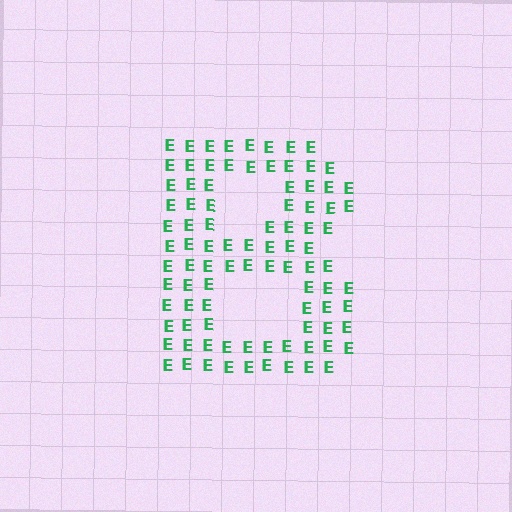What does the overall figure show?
The overall figure shows the letter B.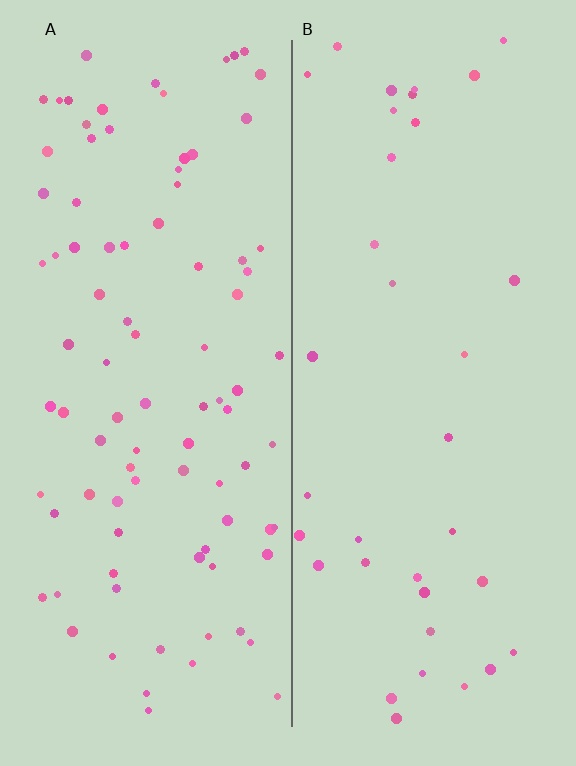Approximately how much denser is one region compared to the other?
Approximately 2.5× — region A over region B.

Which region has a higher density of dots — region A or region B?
A (the left).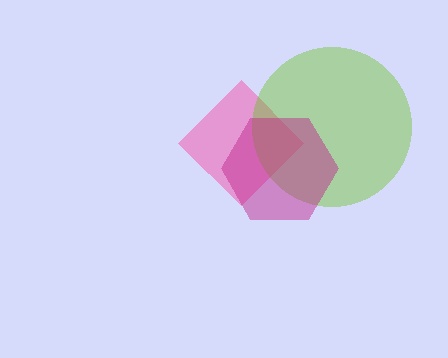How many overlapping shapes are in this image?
There are 3 overlapping shapes in the image.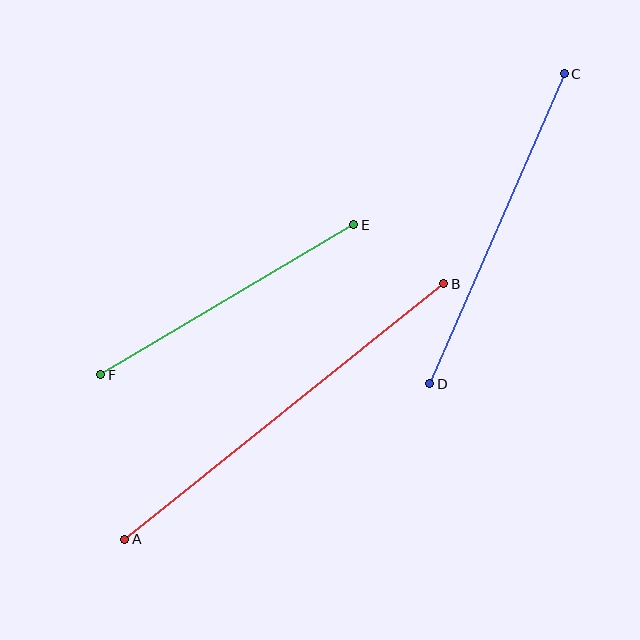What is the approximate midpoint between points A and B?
The midpoint is at approximately (284, 411) pixels.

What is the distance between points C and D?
The distance is approximately 338 pixels.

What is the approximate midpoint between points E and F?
The midpoint is at approximately (227, 300) pixels.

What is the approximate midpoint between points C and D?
The midpoint is at approximately (497, 229) pixels.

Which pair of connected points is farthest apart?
Points A and B are farthest apart.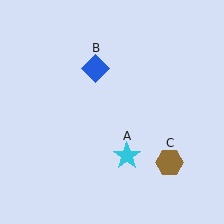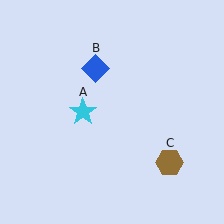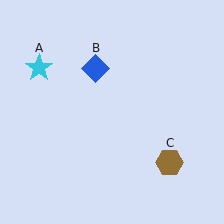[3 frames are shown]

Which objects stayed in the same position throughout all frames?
Blue diamond (object B) and brown hexagon (object C) remained stationary.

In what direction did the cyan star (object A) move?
The cyan star (object A) moved up and to the left.